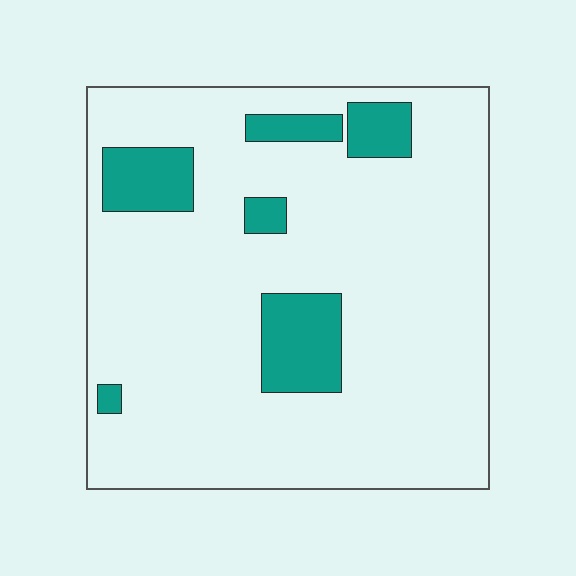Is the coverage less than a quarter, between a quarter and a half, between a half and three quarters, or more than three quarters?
Less than a quarter.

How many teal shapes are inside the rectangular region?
6.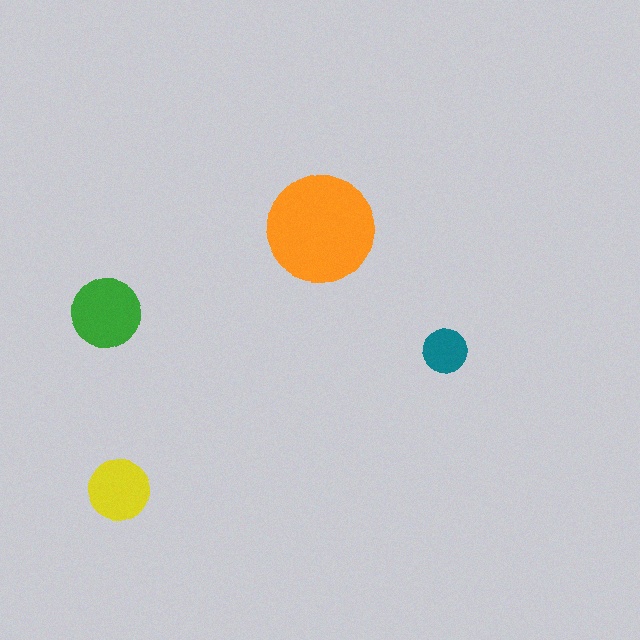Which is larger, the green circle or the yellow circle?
The green one.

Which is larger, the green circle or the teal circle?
The green one.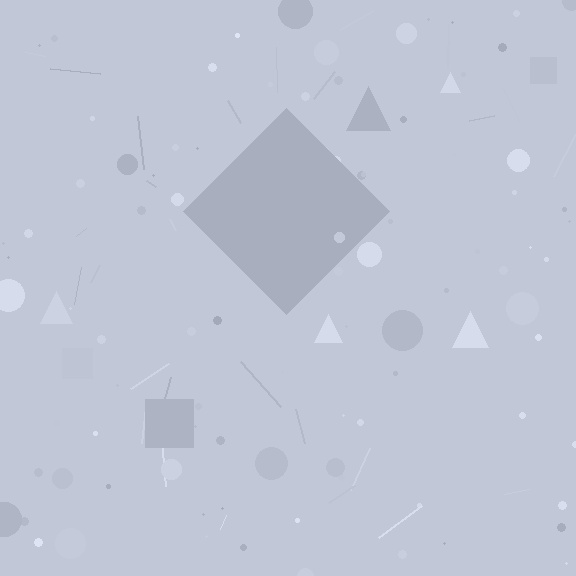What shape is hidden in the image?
A diamond is hidden in the image.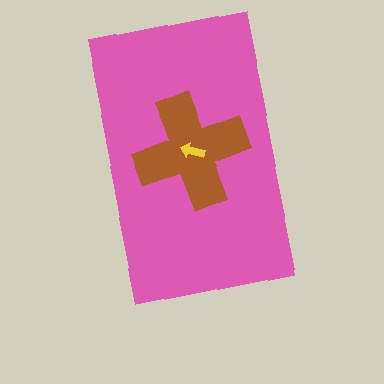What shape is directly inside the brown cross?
The yellow arrow.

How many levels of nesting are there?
3.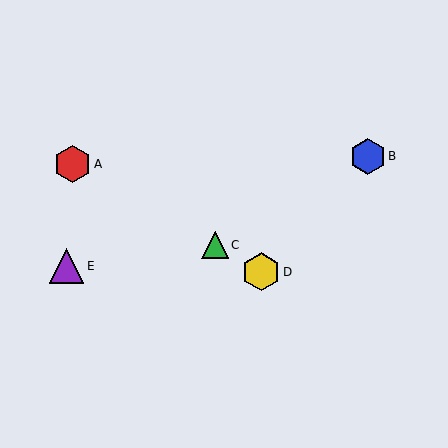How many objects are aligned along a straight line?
3 objects (A, C, D) are aligned along a straight line.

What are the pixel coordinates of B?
Object B is at (368, 156).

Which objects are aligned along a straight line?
Objects A, C, D are aligned along a straight line.